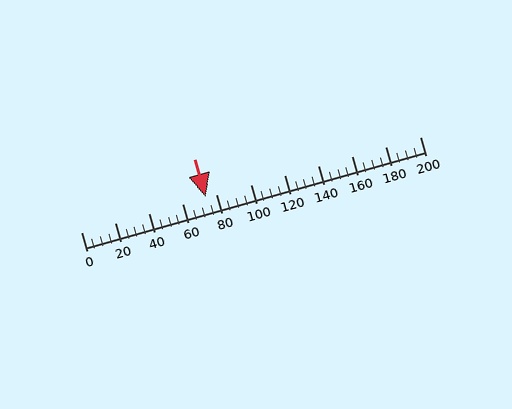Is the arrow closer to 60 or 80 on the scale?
The arrow is closer to 80.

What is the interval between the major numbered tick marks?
The major tick marks are spaced 20 units apart.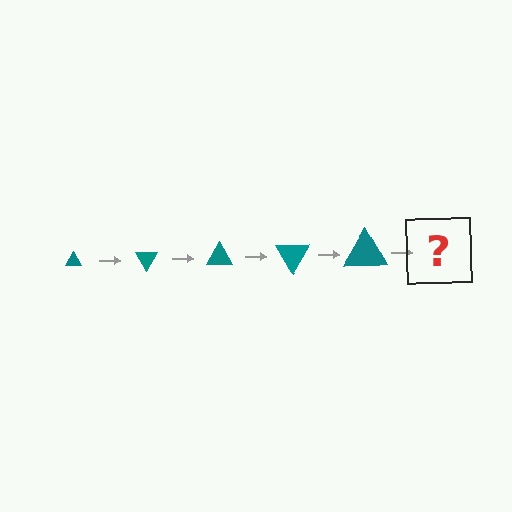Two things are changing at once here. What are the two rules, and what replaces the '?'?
The two rules are that the triangle grows larger each step and it rotates 60 degrees each step. The '?' should be a triangle, larger than the previous one and rotated 300 degrees from the start.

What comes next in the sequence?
The next element should be a triangle, larger than the previous one and rotated 300 degrees from the start.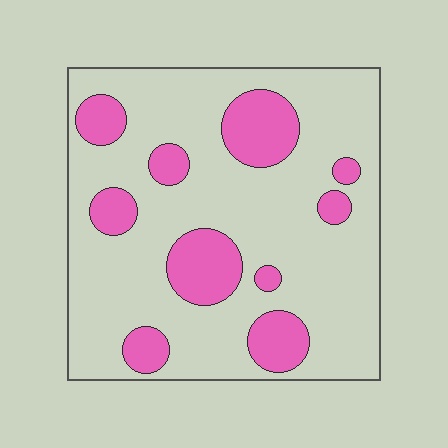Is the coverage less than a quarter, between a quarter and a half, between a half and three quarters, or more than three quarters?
Less than a quarter.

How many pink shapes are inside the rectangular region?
10.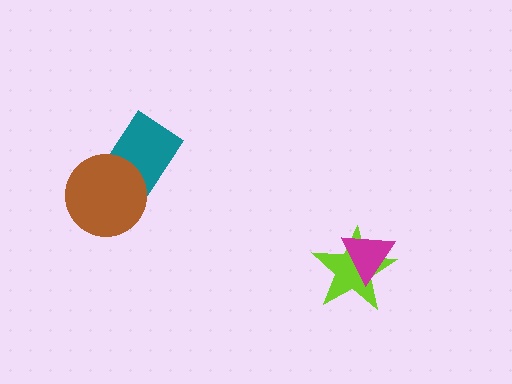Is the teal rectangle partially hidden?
Yes, it is partially covered by another shape.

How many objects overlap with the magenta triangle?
1 object overlaps with the magenta triangle.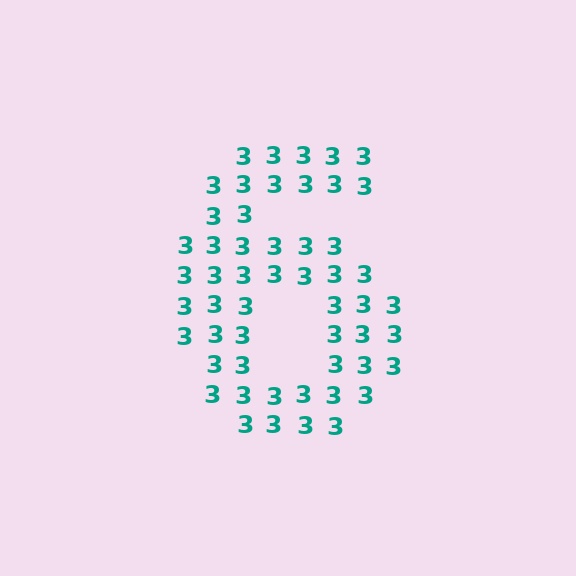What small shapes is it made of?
It is made of small digit 3's.